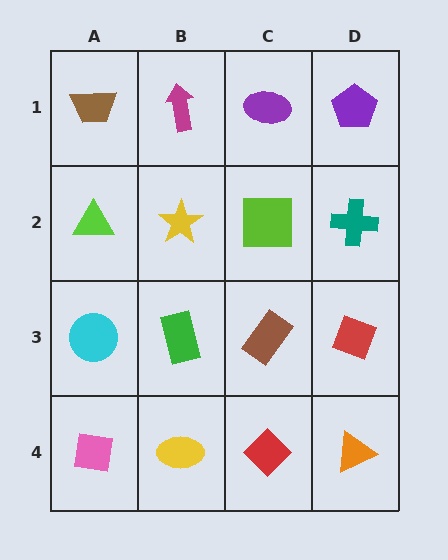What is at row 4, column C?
A red diamond.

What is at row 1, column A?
A brown trapezoid.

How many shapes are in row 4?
4 shapes.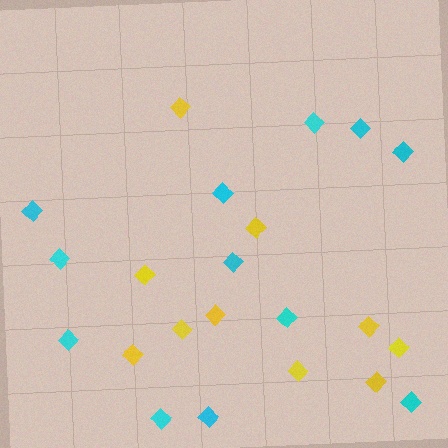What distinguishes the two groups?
There are 2 groups: one group of yellow diamonds (10) and one group of cyan diamonds (12).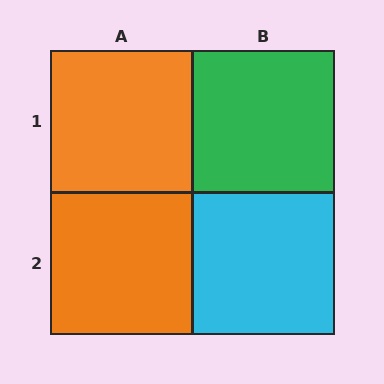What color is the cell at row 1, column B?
Green.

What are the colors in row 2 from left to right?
Orange, cyan.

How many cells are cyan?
1 cell is cyan.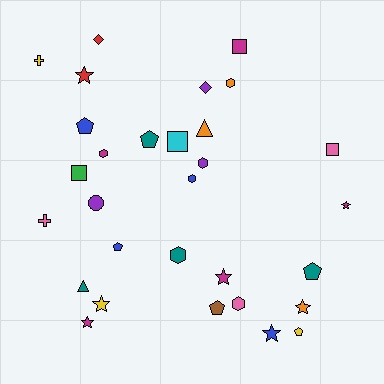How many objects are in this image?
There are 30 objects.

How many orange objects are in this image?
There are 3 orange objects.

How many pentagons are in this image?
There are 6 pentagons.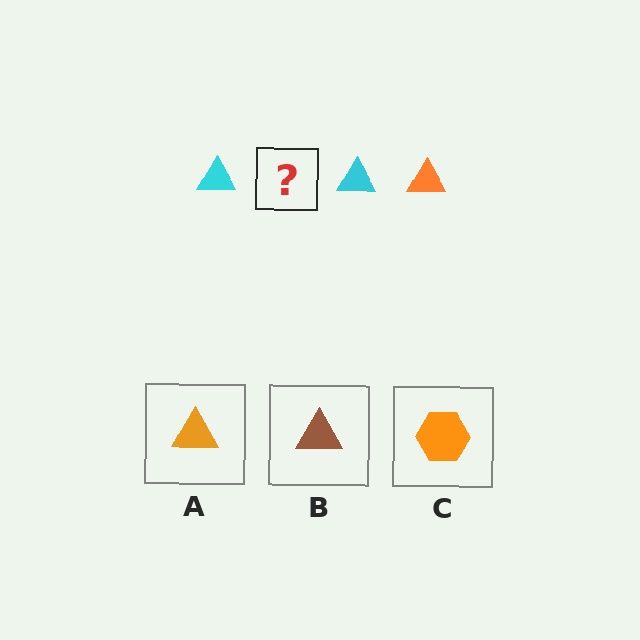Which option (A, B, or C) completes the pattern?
A.